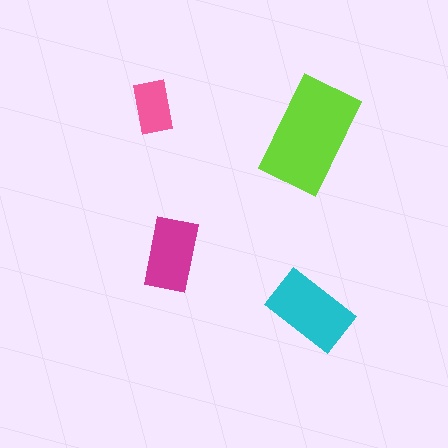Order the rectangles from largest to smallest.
the lime one, the cyan one, the magenta one, the pink one.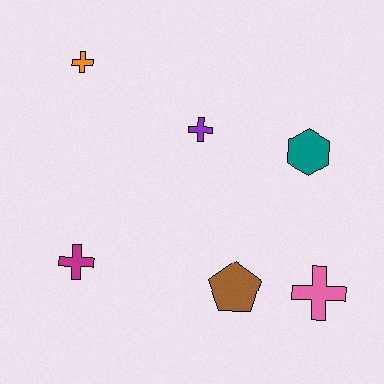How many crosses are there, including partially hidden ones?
There are 4 crosses.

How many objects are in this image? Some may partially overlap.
There are 6 objects.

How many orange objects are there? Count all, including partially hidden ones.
There is 1 orange object.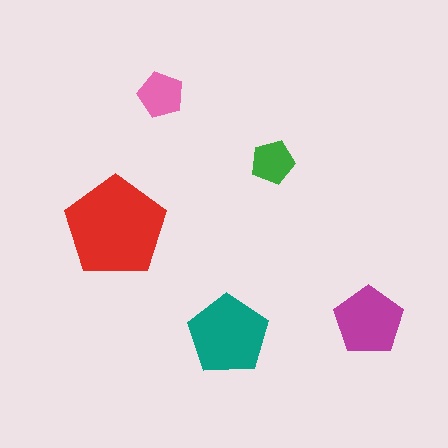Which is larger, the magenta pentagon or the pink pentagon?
The magenta one.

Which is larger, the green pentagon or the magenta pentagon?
The magenta one.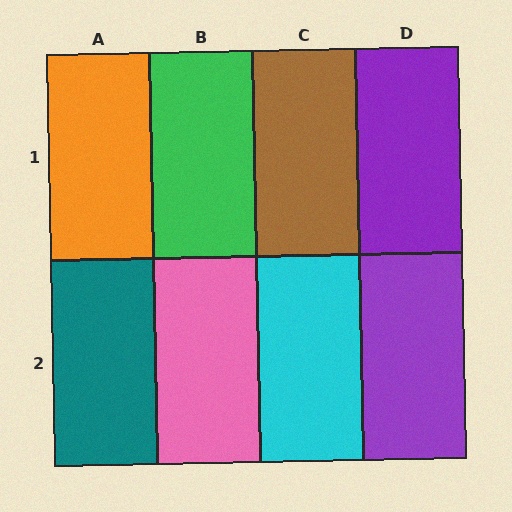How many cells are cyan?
1 cell is cyan.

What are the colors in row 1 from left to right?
Orange, green, brown, purple.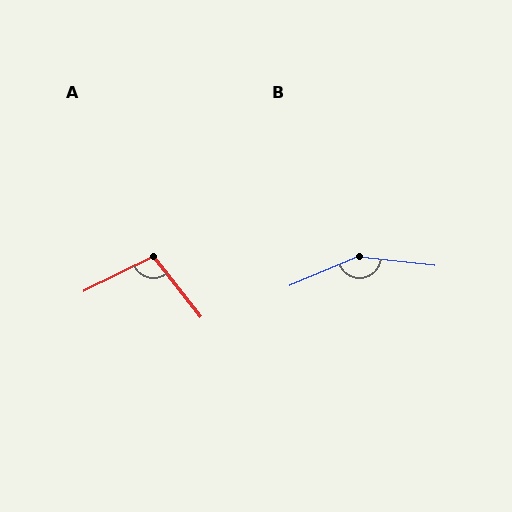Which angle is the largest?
B, at approximately 151 degrees.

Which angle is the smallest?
A, at approximately 102 degrees.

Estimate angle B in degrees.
Approximately 151 degrees.